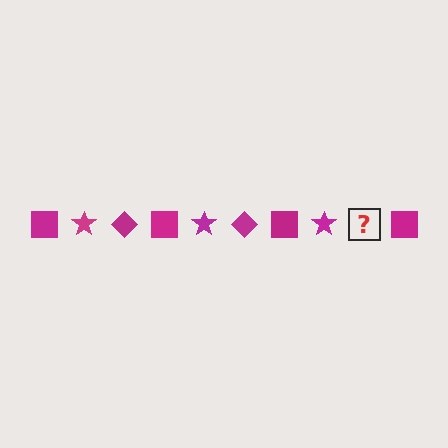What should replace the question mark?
The question mark should be replaced with a magenta diamond.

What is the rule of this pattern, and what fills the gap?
The rule is that the pattern cycles through square, star, diamond shapes in magenta. The gap should be filled with a magenta diamond.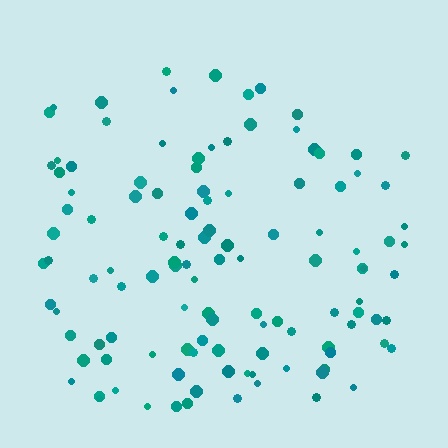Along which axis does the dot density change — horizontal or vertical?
Vertical.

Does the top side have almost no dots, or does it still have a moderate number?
Still a moderate number, just noticeably fewer than the bottom.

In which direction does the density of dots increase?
From top to bottom, with the bottom side densest.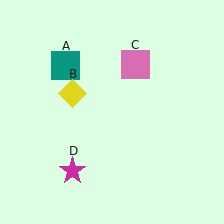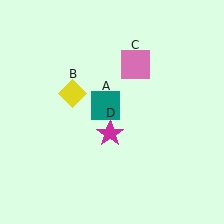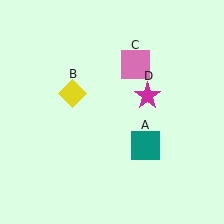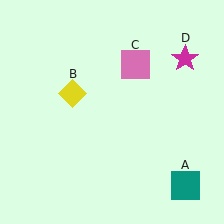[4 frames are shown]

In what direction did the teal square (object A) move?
The teal square (object A) moved down and to the right.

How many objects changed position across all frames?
2 objects changed position: teal square (object A), magenta star (object D).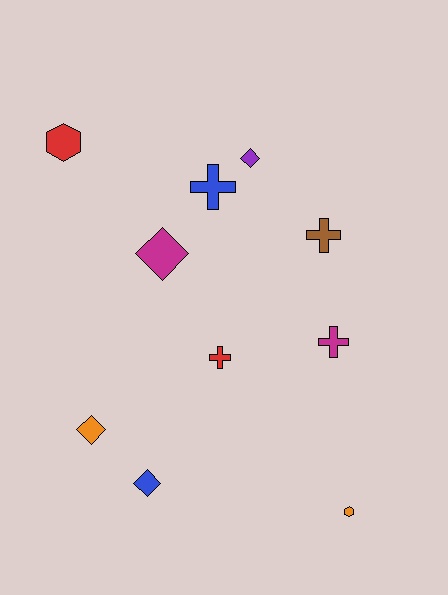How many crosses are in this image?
There are 4 crosses.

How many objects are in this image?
There are 10 objects.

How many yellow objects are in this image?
There are no yellow objects.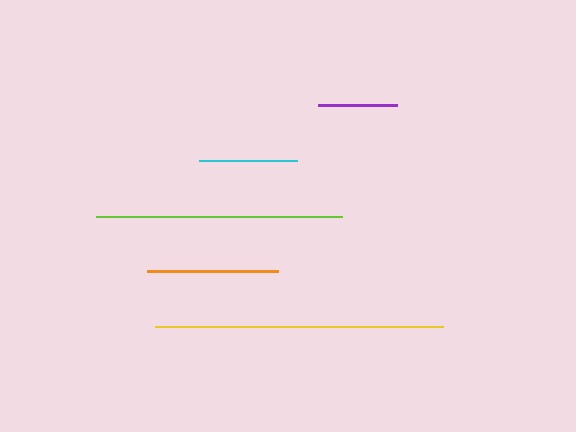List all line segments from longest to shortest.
From longest to shortest: yellow, lime, orange, cyan, purple.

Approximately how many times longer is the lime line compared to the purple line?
The lime line is approximately 3.1 times the length of the purple line.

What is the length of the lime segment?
The lime segment is approximately 245 pixels long.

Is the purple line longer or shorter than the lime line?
The lime line is longer than the purple line.